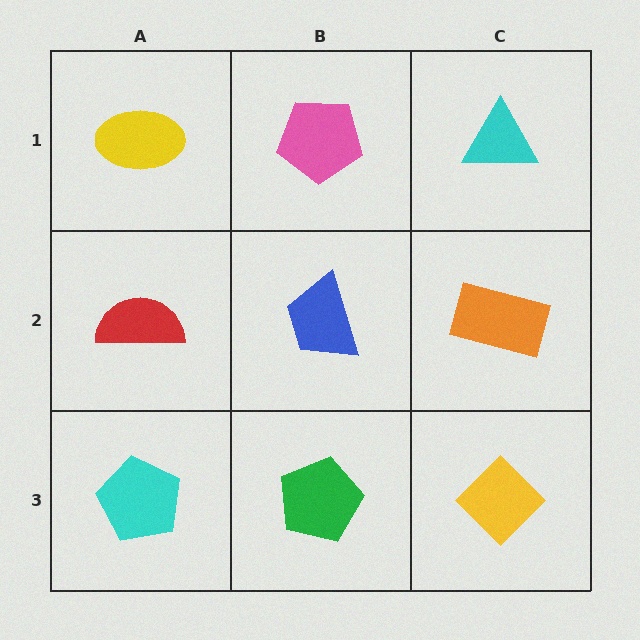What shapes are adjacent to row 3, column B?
A blue trapezoid (row 2, column B), a cyan pentagon (row 3, column A), a yellow diamond (row 3, column C).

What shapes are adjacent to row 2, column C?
A cyan triangle (row 1, column C), a yellow diamond (row 3, column C), a blue trapezoid (row 2, column B).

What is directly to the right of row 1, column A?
A pink pentagon.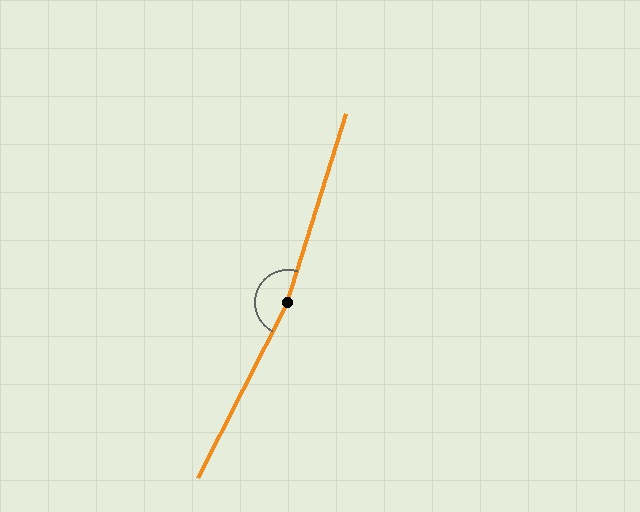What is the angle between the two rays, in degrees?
Approximately 170 degrees.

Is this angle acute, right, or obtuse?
It is obtuse.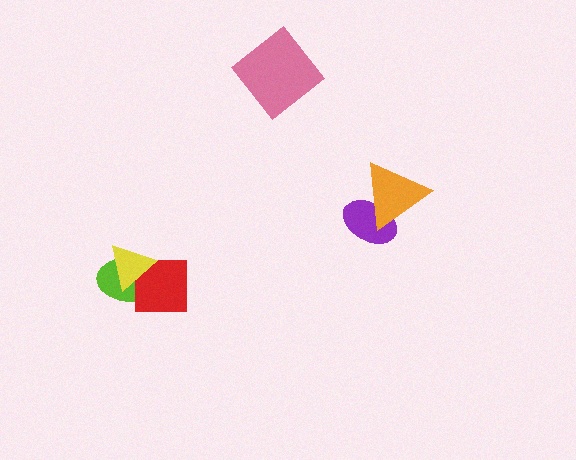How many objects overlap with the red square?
2 objects overlap with the red square.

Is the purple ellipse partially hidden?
Yes, it is partially covered by another shape.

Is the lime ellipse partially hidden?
Yes, it is partially covered by another shape.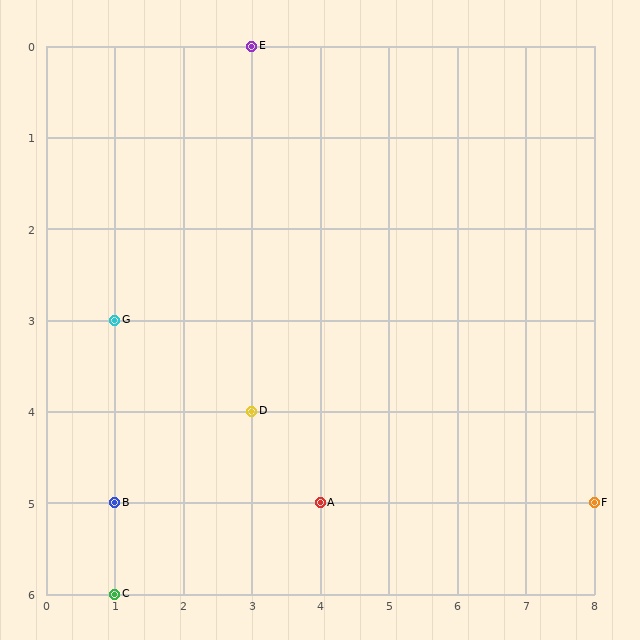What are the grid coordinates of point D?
Point D is at grid coordinates (3, 4).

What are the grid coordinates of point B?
Point B is at grid coordinates (1, 5).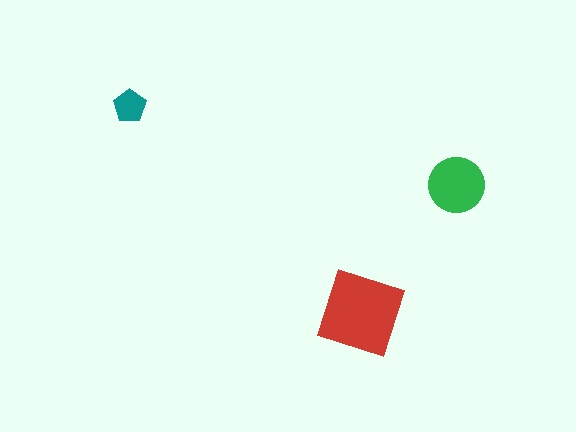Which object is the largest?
The red diamond.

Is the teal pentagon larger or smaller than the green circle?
Smaller.